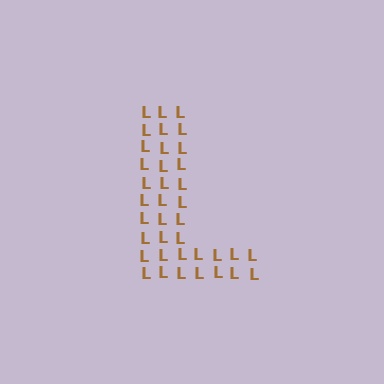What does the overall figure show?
The overall figure shows the letter L.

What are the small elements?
The small elements are letter L's.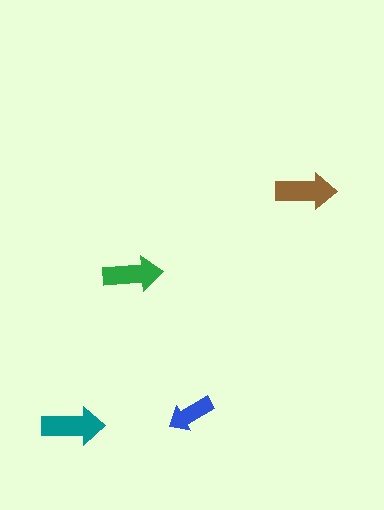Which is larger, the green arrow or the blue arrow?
The green one.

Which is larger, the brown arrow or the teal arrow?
The teal one.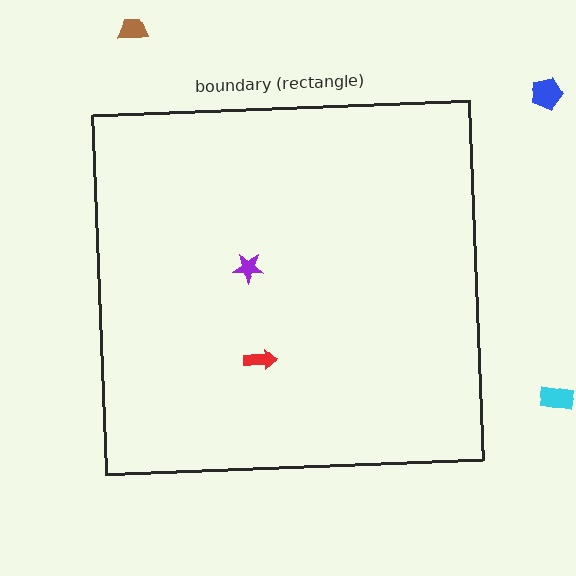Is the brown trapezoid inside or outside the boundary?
Outside.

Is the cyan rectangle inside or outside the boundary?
Outside.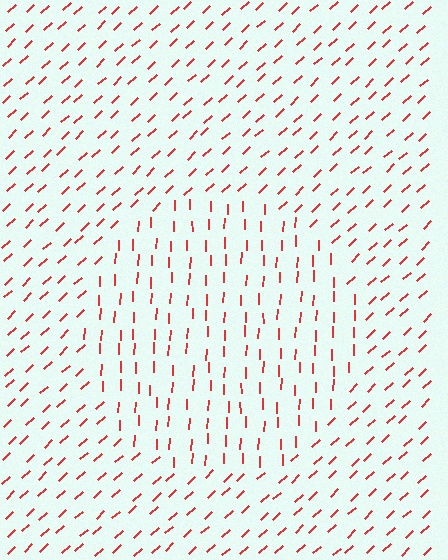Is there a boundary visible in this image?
Yes, there is a texture boundary formed by a change in line orientation.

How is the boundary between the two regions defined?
The boundary is defined purely by a change in line orientation (approximately 45 degrees difference). All lines are the same color and thickness.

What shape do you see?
I see a circle.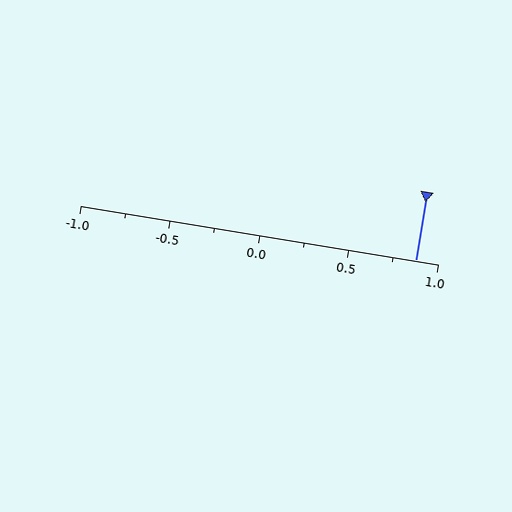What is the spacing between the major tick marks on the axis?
The major ticks are spaced 0.5 apart.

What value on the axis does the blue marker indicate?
The marker indicates approximately 0.88.